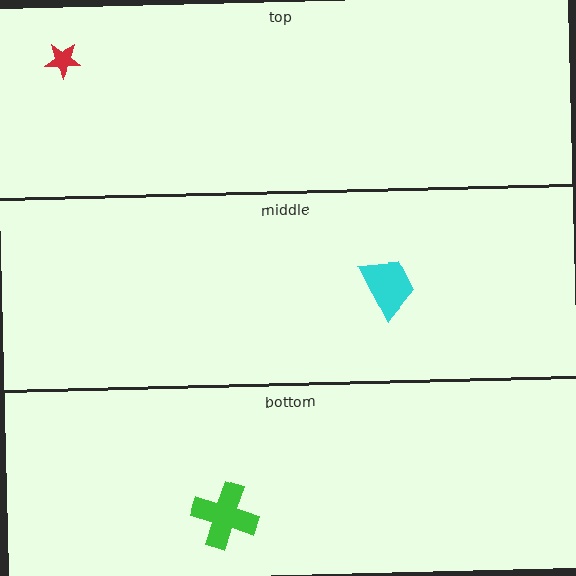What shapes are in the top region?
The red star.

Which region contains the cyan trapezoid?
The middle region.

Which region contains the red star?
The top region.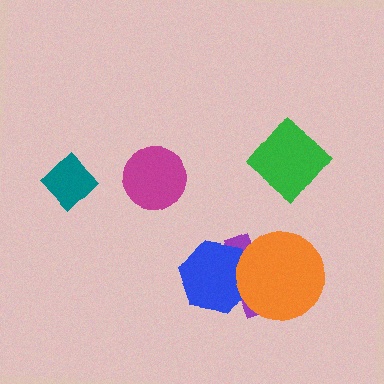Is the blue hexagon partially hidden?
Yes, it is partially covered by another shape.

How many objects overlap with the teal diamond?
0 objects overlap with the teal diamond.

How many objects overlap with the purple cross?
2 objects overlap with the purple cross.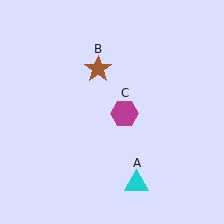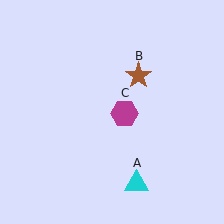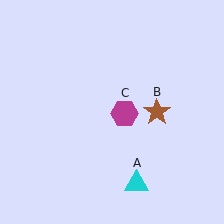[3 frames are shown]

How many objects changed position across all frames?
1 object changed position: brown star (object B).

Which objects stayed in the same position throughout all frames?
Cyan triangle (object A) and magenta hexagon (object C) remained stationary.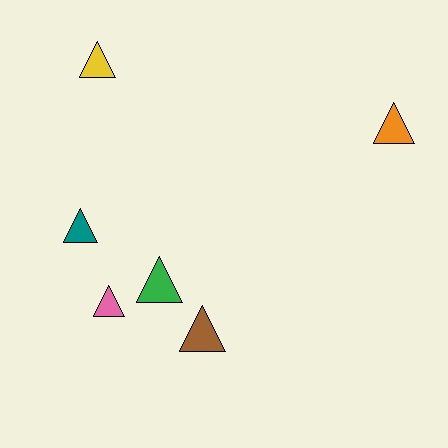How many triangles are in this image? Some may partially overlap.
There are 6 triangles.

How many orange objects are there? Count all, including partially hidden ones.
There is 1 orange object.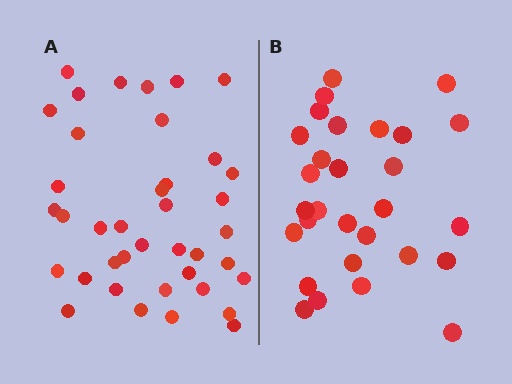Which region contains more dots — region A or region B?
Region A (the left region) has more dots.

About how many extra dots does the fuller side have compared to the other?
Region A has roughly 10 or so more dots than region B.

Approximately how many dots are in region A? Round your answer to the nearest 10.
About 40 dots. (The exact count is 39, which rounds to 40.)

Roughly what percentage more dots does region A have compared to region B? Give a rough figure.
About 35% more.